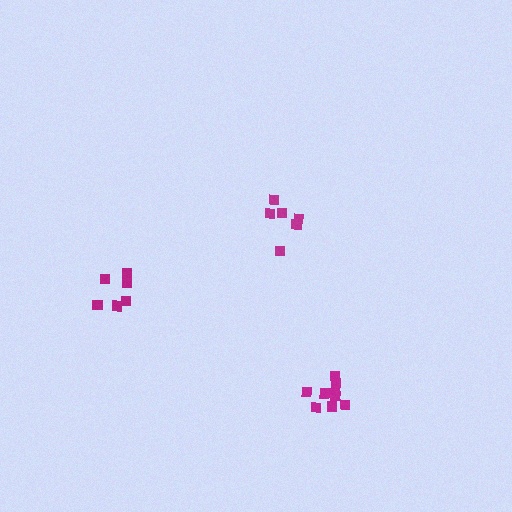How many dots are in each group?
Group 1: 6 dots, Group 2: 6 dots, Group 3: 9 dots (21 total).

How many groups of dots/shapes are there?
There are 3 groups.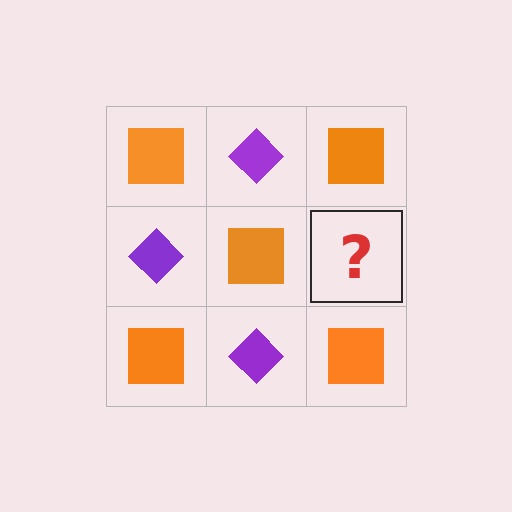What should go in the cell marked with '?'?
The missing cell should contain a purple diamond.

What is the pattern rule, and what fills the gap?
The rule is that it alternates orange square and purple diamond in a checkerboard pattern. The gap should be filled with a purple diamond.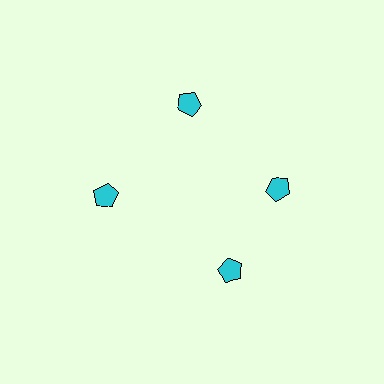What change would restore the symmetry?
The symmetry would be restored by rotating it back into even spacing with its neighbors so that all 4 pentagons sit at equal angles and equal distance from the center.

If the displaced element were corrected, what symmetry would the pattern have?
It would have 4-fold rotational symmetry — the pattern would map onto itself every 90 degrees.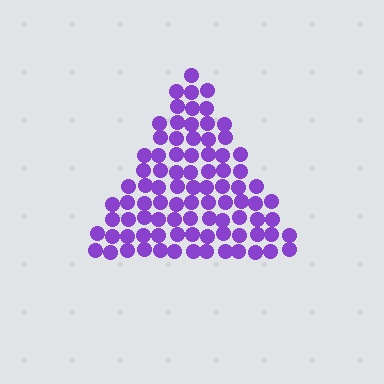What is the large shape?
The large shape is a triangle.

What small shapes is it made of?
It is made of small circles.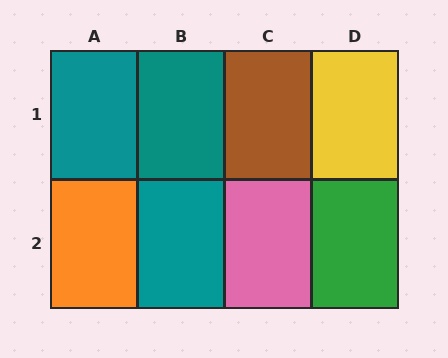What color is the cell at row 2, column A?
Orange.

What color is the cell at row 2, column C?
Pink.